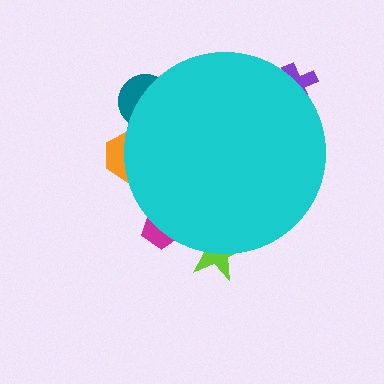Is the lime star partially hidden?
Yes, the lime star is partially hidden behind the cyan circle.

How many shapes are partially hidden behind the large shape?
5 shapes are partially hidden.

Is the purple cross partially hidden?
Yes, the purple cross is partially hidden behind the cyan circle.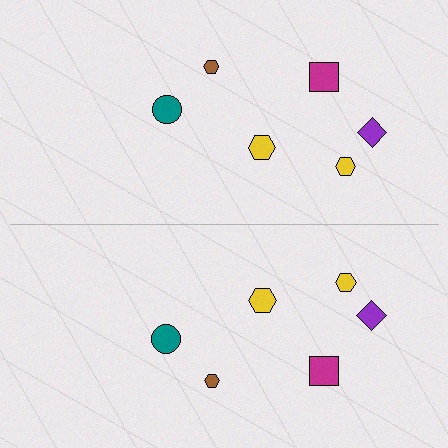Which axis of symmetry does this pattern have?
The pattern has a horizontal axis of symmetry running through the center of the image.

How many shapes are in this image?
There are 12 shapes in this image.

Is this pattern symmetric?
Yes, this pattern has bilateral (reflection) symmetry.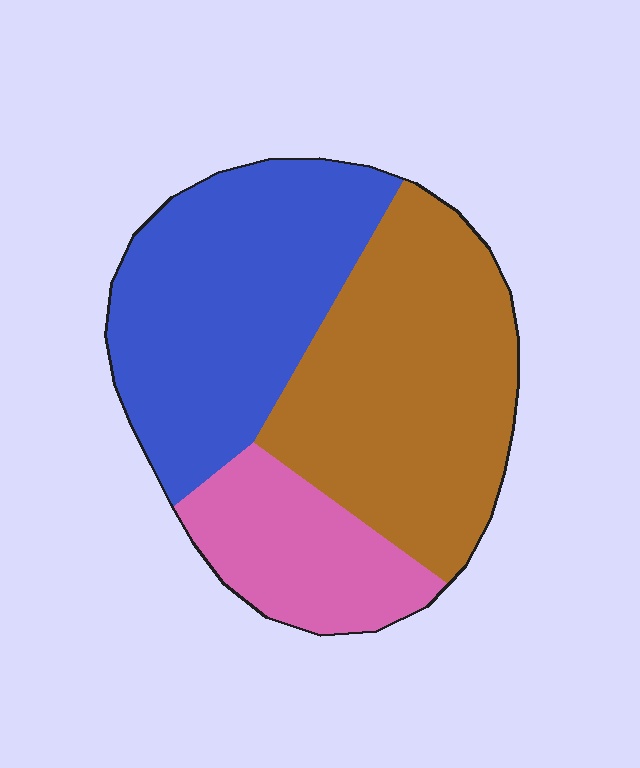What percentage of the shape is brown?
Brown takes up between a third and a half of the shape.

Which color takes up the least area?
Pink, at roughly 20%.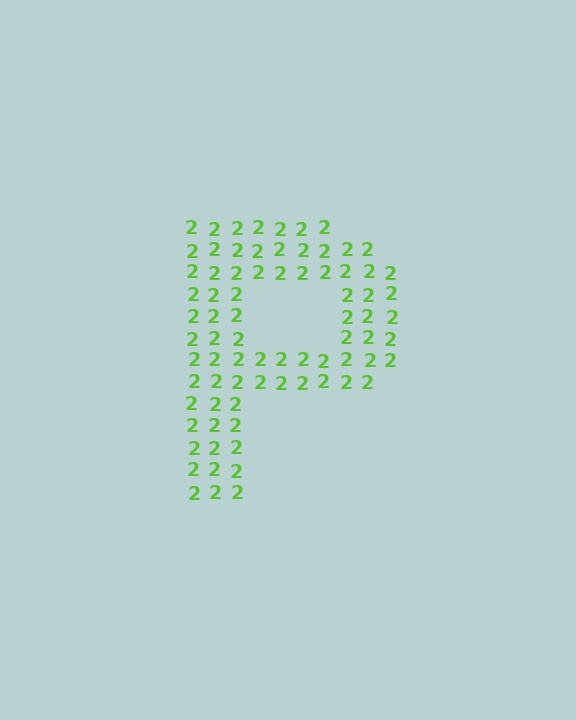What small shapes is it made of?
It is made of small digit 2's.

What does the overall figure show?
The overall figure shows the letter P.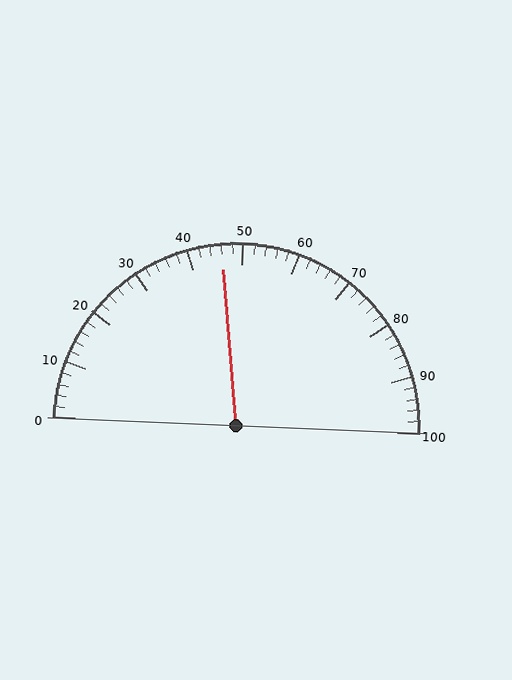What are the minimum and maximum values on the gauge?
The gauge ranges from 0 to 100.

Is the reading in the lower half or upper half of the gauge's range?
The reading is in the lower half of the range (0 to 100).